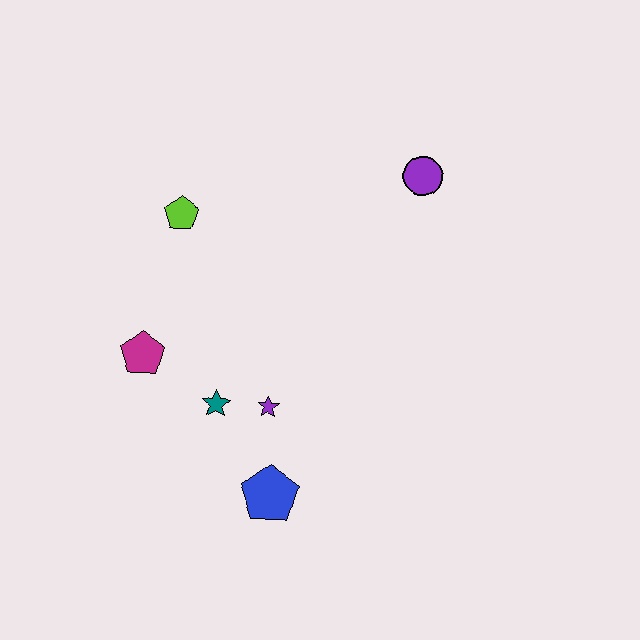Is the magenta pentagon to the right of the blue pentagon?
No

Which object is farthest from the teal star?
The purple circle is farthest from the teal star.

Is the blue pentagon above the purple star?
No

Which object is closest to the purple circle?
The lime pentagon is closest to the purple circle.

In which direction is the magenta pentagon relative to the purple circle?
The magenta pentagon is to the left of the purple circle.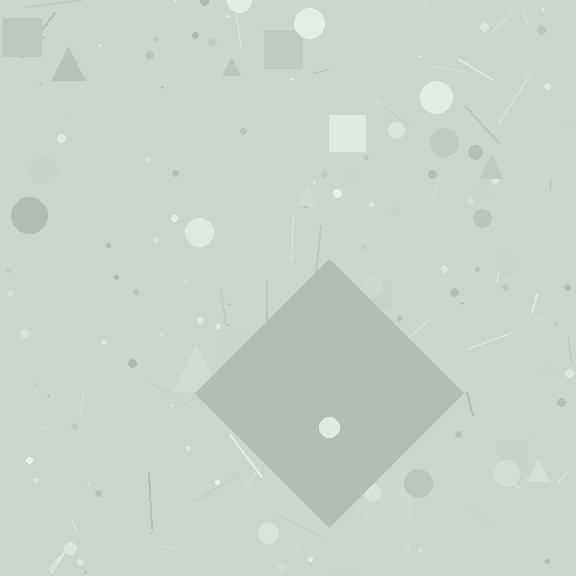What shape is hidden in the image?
A diamond is hidden in the image.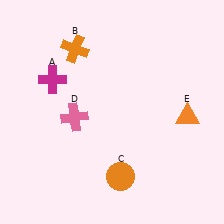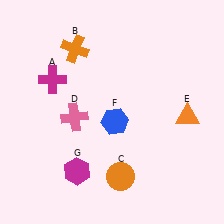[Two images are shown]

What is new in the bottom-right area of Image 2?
A blue hexagon (F) was added in the bottom-right area of Image 2.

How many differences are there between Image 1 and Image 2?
There are 2 differences between the two images.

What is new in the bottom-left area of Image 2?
A magenta hexagon (G) was added in the bottom-left area of Image 2.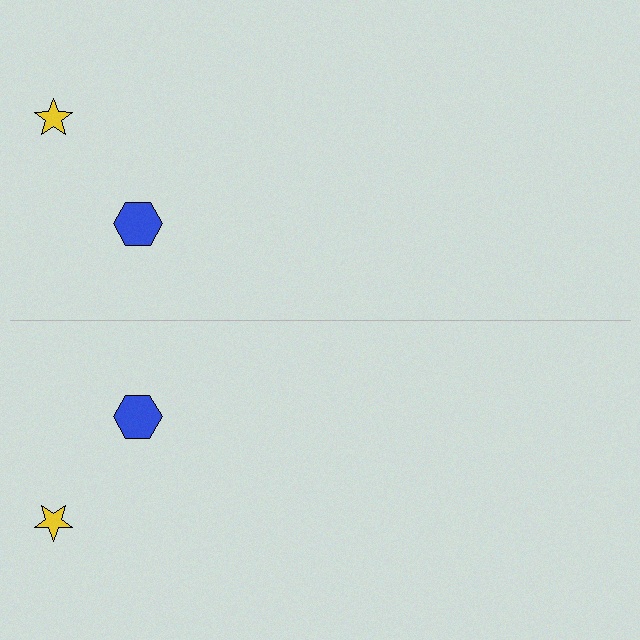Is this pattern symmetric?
Yes, this pattern has bilateral (reflection) symmetry.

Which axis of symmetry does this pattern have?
The pattern has a horizontal axis of symmetry running through the center of the image.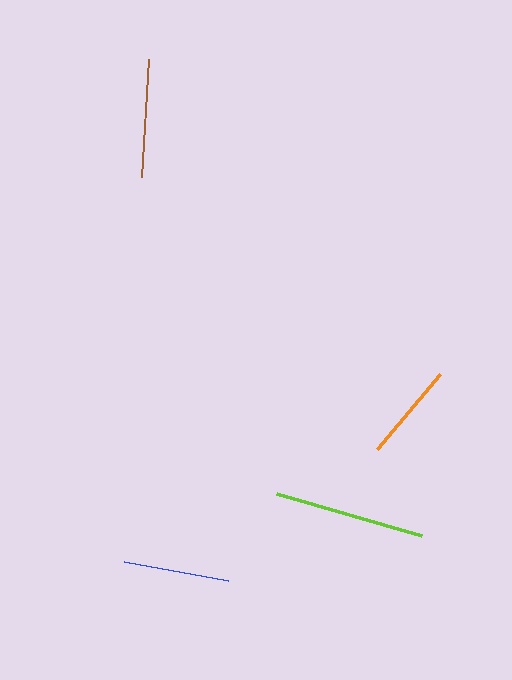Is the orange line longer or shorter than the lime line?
The lime line is longer than the orange line.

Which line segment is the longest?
The lime line is the longest at approximately 150 pixels.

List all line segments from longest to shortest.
From longest to shortest: lime, brown, blue, orange.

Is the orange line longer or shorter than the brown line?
The brown line is longer than the orange line.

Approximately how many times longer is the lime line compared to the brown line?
The lime line is approximately 1.3 times the length of the brown line.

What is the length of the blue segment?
The blue segment is approximately 106 pixels long.